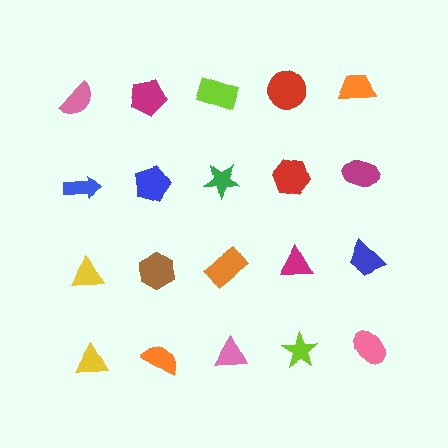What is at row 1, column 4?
A red circle.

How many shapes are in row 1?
5 shapes.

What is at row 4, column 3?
A pink triangle.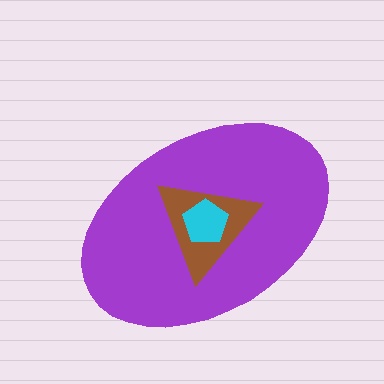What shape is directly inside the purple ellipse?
The brown triangle.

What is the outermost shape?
The purple ellipse.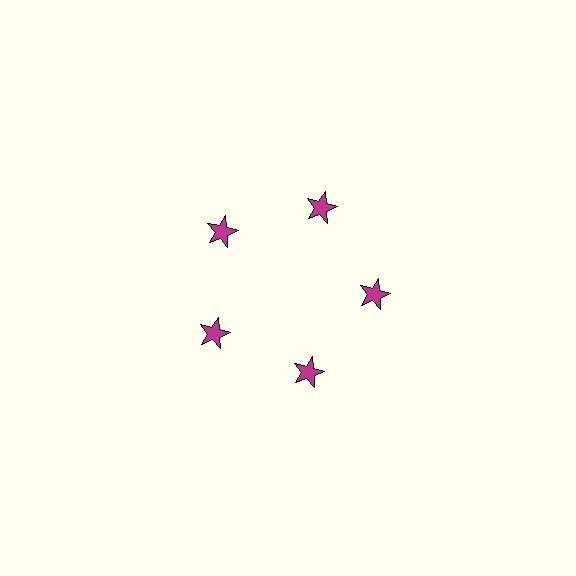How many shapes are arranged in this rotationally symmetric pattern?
There are 5 shapes, arranged in 5 groups of 1.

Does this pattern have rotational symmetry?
Yes, this pattern has 5-fold rotational symmetry. It looks the same after rotating 72 degrees around the center.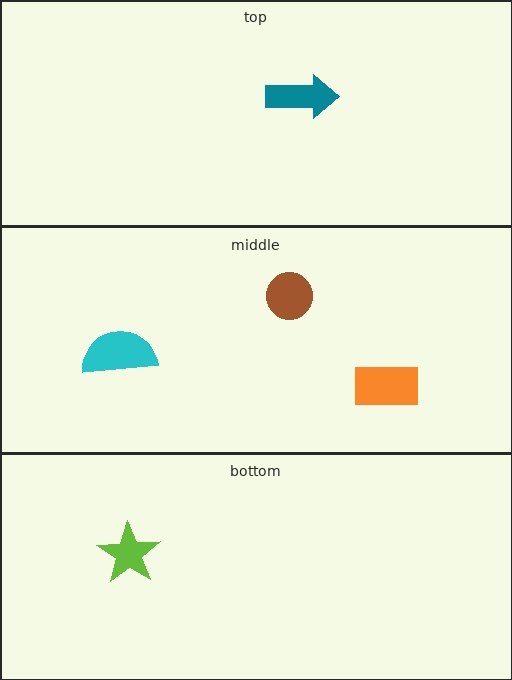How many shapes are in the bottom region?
1.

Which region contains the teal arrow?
The top region.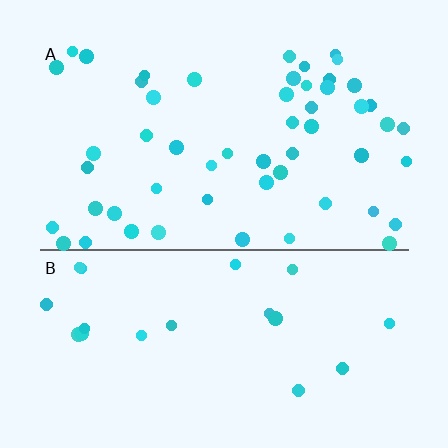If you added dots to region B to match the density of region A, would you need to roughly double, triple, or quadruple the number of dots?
Approximately triple.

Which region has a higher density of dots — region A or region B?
A (the top).